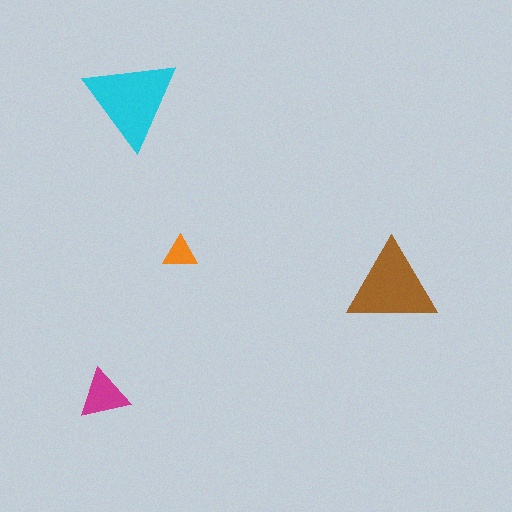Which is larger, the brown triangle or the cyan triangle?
The cyan one.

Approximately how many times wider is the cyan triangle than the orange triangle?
About 2.5 times wider.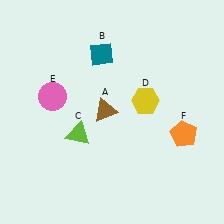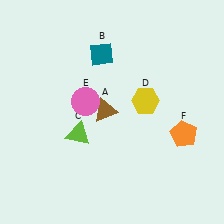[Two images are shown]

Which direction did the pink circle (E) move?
The pink circle (E) moved right.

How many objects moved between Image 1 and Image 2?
1 object moved between the two images.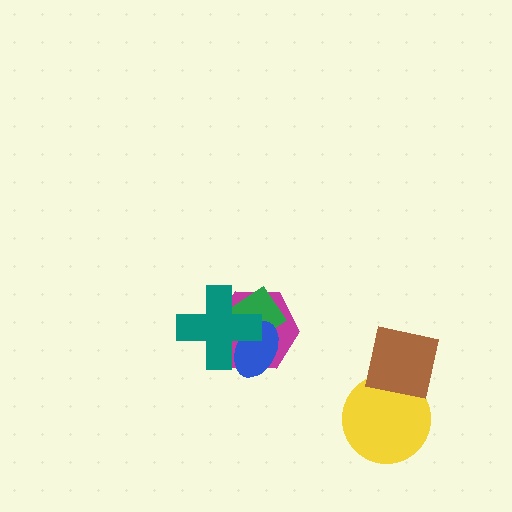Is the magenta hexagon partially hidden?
Yes, it is partially covered by another shape.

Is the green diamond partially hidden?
Yes, it is partially covered by another shape.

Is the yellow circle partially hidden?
Yes, it is partially covered by another shape.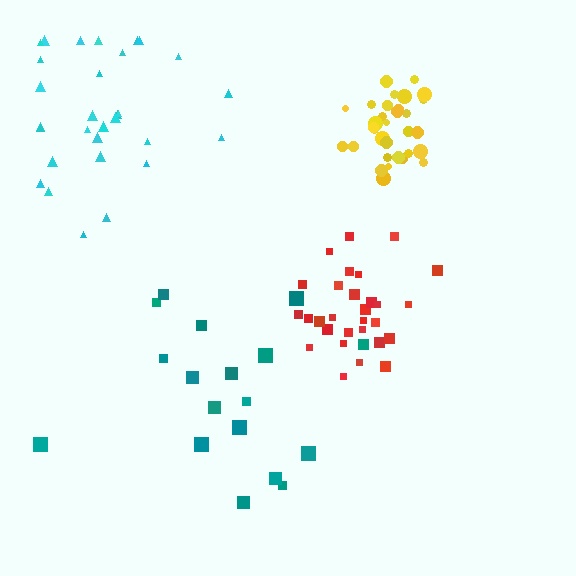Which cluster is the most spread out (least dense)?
Teal.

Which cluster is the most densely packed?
Yellow.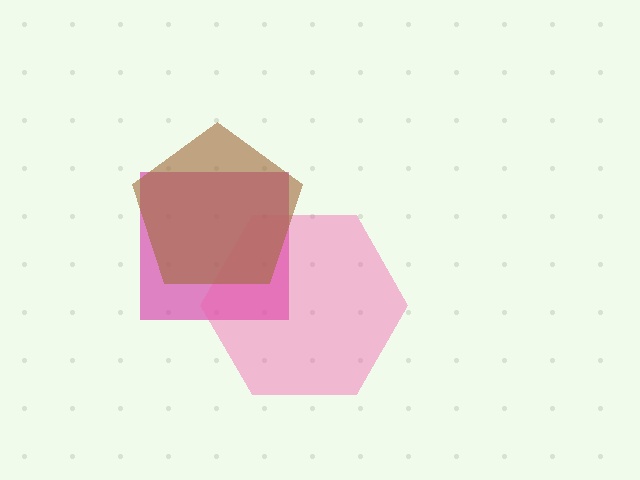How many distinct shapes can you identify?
There are 3 distinct shapes: a magenta square, a pink hexagon, a brown pentagon.